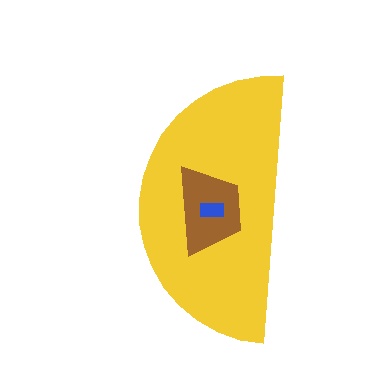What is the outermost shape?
The yellow semicircle.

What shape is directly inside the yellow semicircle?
The brown trapezoid.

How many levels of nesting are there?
3.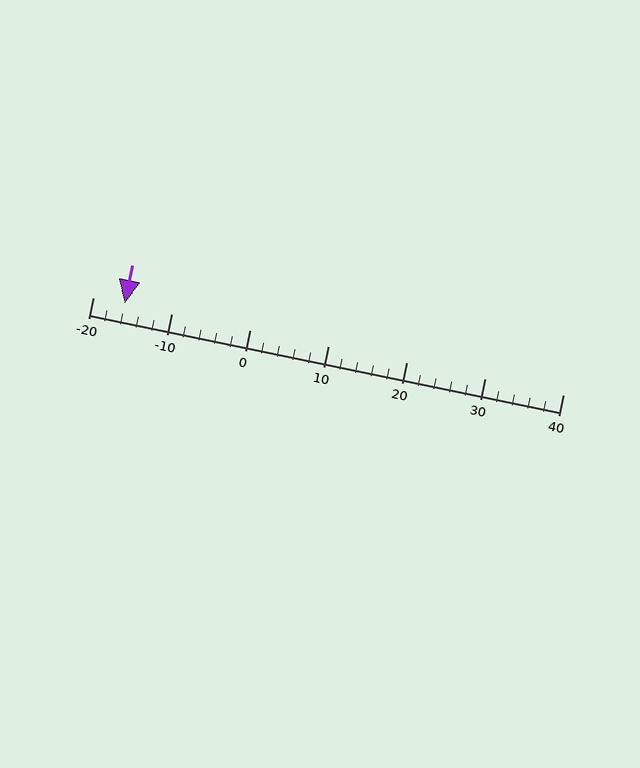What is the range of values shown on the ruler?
The ruler shows values from -20 to 40.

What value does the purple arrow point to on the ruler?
The purple arrow points to approximately -16.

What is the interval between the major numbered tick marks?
The major tick marks are spaced 10 units apart.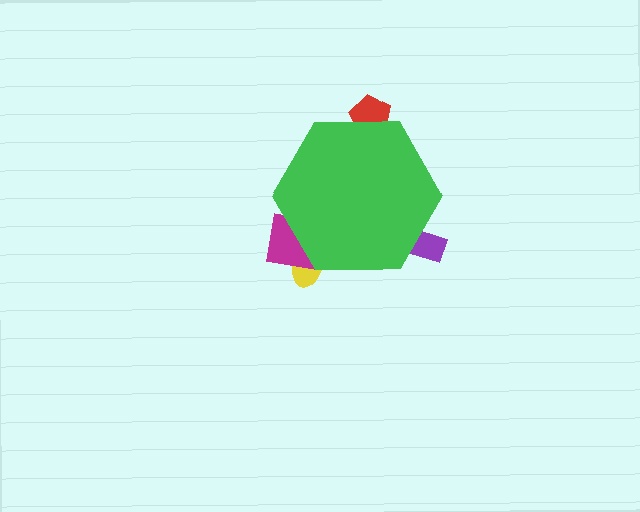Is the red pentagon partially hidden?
Yes, the red pentagon is partially hidden behind the green hexagon.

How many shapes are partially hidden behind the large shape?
4 shapes are partially hidden.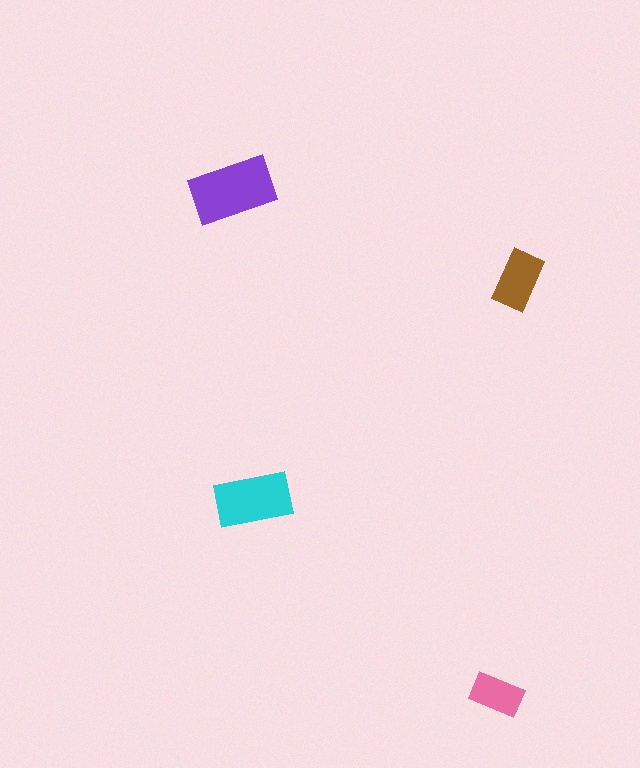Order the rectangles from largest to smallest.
the purple one, the cyan one, the brown one, the pink one.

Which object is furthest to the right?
The brown rectangle is rightmost.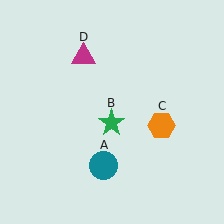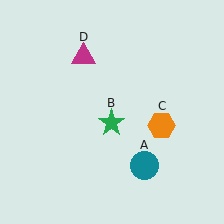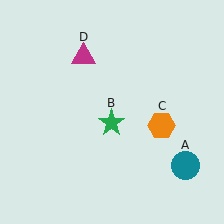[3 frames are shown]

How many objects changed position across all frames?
1 object changed position: teal circle (object A).